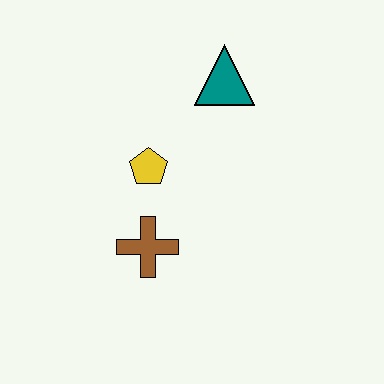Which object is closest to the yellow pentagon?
The brown cross is closest to the yellow pentagon.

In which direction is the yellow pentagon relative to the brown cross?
The yellow pentagon is above the brown cross.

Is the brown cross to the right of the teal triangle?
No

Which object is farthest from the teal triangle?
The brown cross is farthest from the teal triangle.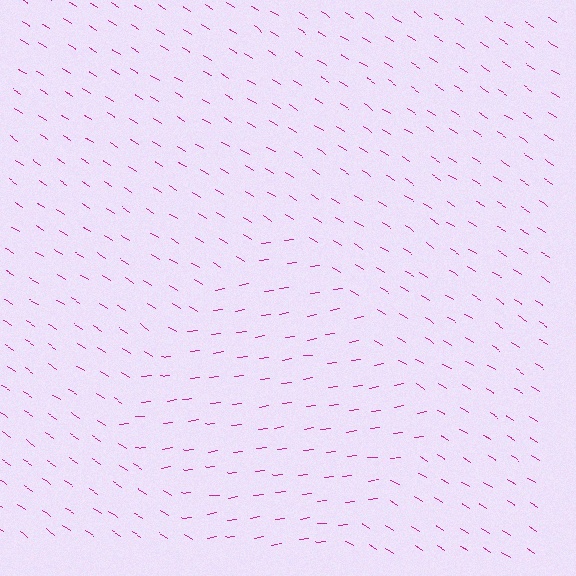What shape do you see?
I see a diamond.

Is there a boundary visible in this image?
Yes, there is a texture boundary formed by a change in line orientation.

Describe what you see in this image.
The image is filled with small magenta line segments. A diamond region in the image has lines oriented differently from the surrounding lines, creating a visible texture boundary.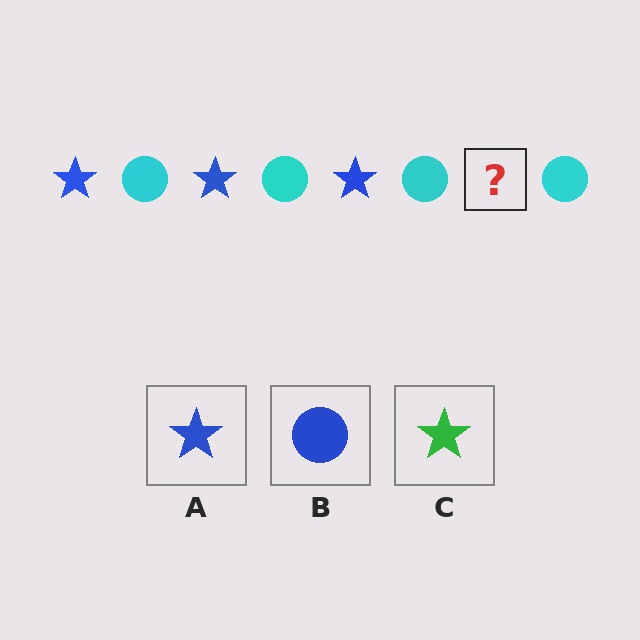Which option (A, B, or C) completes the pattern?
A.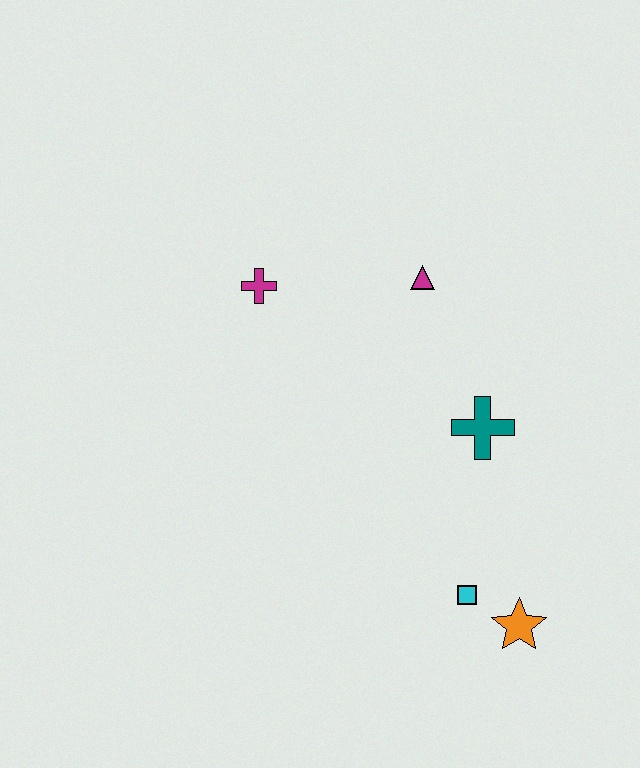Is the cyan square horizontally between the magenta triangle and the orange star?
Yes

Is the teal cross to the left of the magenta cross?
No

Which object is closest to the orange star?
The cyan square is closest to the orange star.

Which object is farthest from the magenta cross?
The orange star is farthest from the magenta cross.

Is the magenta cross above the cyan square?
Yes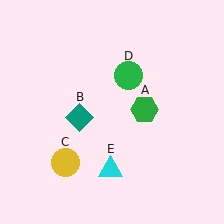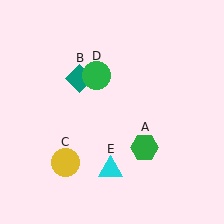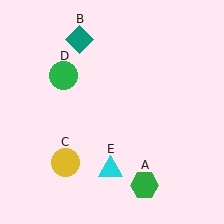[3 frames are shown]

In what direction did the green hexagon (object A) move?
The green hexagon (object A) moved down.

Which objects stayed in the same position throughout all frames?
Yellow circle (object C) and cyan triangle (object E) remained stationary.